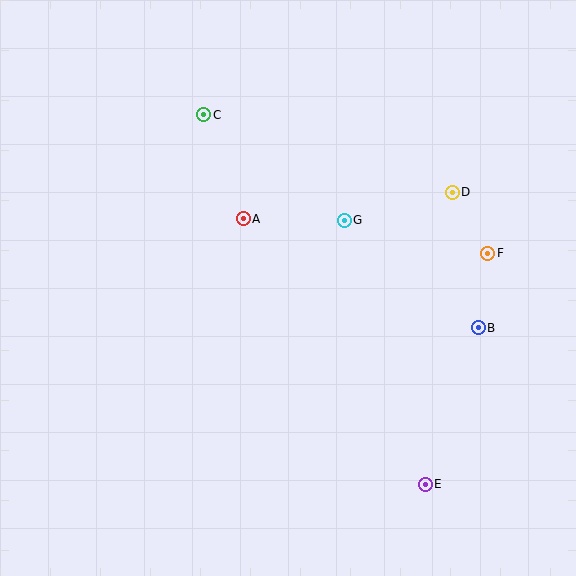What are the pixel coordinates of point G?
Point G is at (344, 220).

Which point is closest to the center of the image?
Point A at (243, 219) is closest to the center.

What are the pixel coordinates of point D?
Point D is at (452, 192).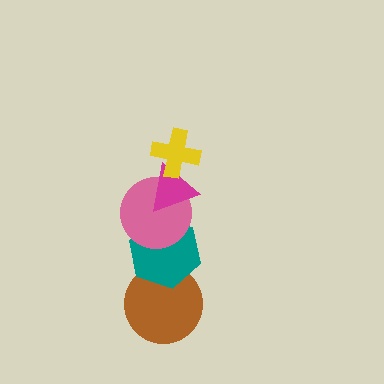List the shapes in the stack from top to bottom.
From top to bottom: the yellow cross, the magenta triangle, the pink circle, the teal hexagon, the brown circle.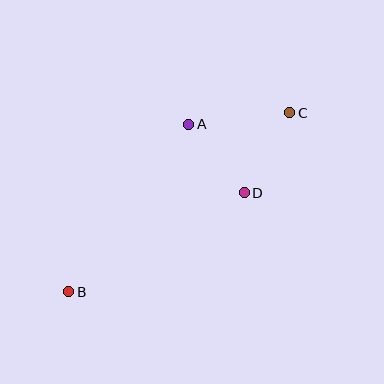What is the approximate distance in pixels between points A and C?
The distance between A and C is approximately 102 pixels.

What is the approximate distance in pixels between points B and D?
The distance between B and D is approximately 202 pixels.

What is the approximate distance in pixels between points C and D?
The distance between C and D is approximately 92 pixels.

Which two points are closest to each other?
Points A and D are closest to each other.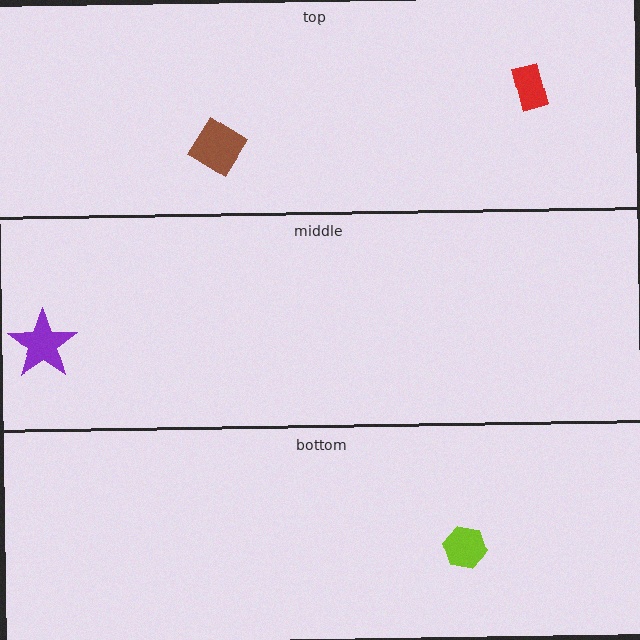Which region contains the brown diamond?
The top region.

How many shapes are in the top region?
2.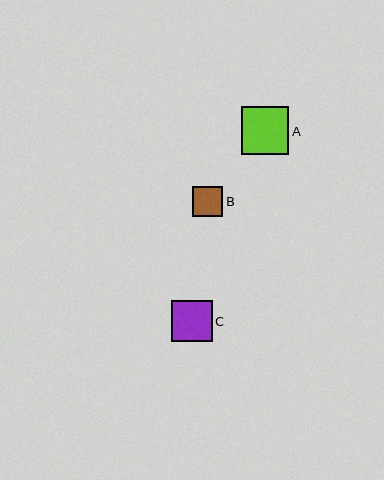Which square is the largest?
Square A is the largest with a size of approximately 47 pixels.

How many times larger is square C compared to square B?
Square C is approximately 1.4 times the size of square B.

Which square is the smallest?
Square B is the smallest with a size of approximately 30 pixels.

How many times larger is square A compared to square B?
Square A is approximately 1.6 times the size of square B.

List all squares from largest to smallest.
From largest to smallest: A, C, B.